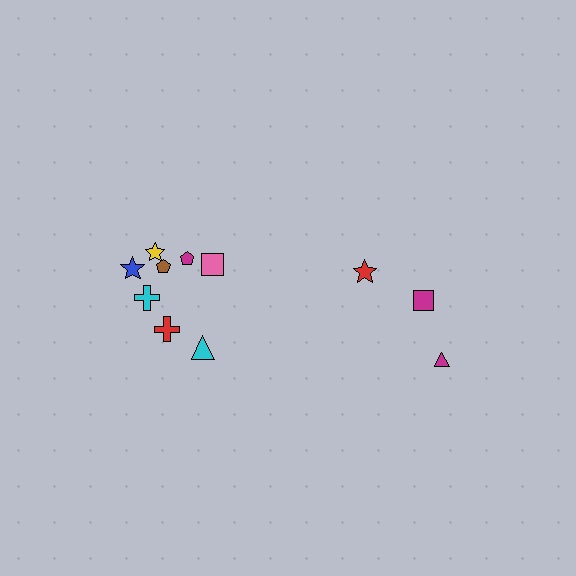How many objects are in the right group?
There are 3 objects.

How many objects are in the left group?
There are 8 objects.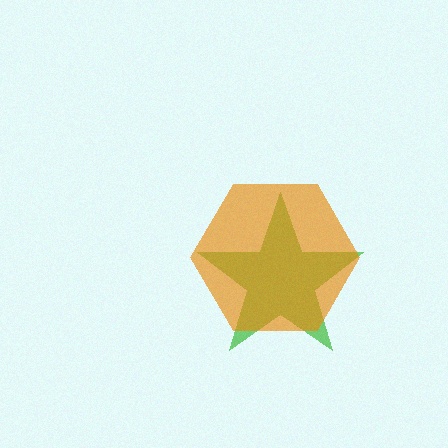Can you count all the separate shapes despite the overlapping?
Yes, there are 2 separate shapes.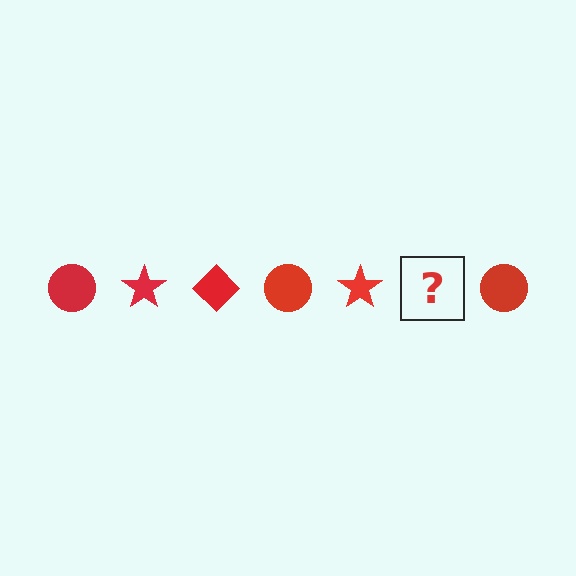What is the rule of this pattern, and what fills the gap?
The rule is that the pattern cycles through circle, star, diamond shapes in red. The gap should be filled with a red diamond.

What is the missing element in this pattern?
The missing element is a red diamond.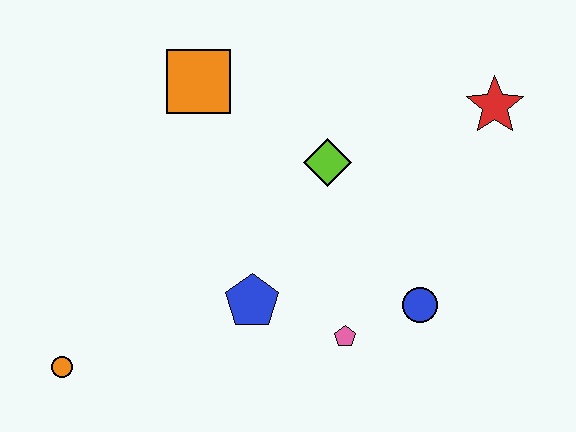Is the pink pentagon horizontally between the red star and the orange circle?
Yes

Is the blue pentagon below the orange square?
Yes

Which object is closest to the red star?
The lime diamond is closest to the red star.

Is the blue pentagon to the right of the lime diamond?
No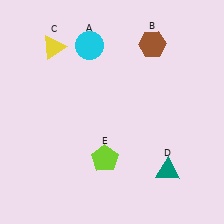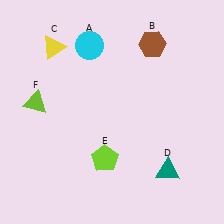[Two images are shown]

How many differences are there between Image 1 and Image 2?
There is 1 difference between the two images.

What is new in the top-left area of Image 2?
A lime triangle (F) was added in the top-left area of Image 2.